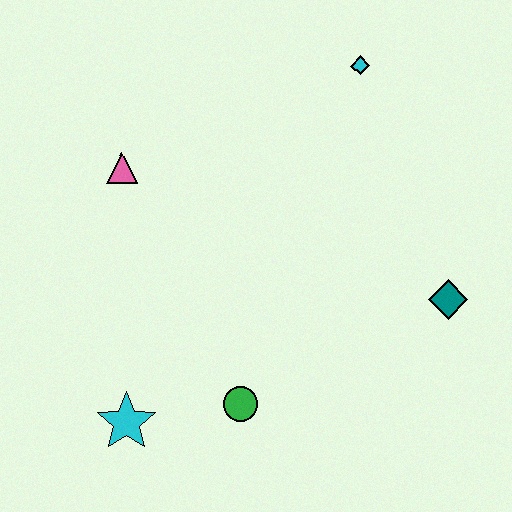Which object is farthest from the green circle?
The cyan diamond is farthest from the green circle.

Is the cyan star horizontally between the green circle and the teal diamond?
No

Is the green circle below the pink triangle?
Yes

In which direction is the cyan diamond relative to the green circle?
The cyan diamond is above the green circle.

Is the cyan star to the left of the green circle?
Yes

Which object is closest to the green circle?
The cyan star is closest to the green circle.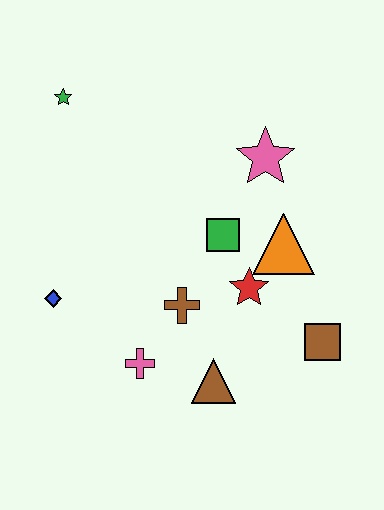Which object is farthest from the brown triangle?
The green star is farthest from the brown triangle.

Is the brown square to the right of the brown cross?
Yes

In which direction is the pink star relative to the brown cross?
The pink star is above the brown cross.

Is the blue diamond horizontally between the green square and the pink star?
No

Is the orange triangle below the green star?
Yes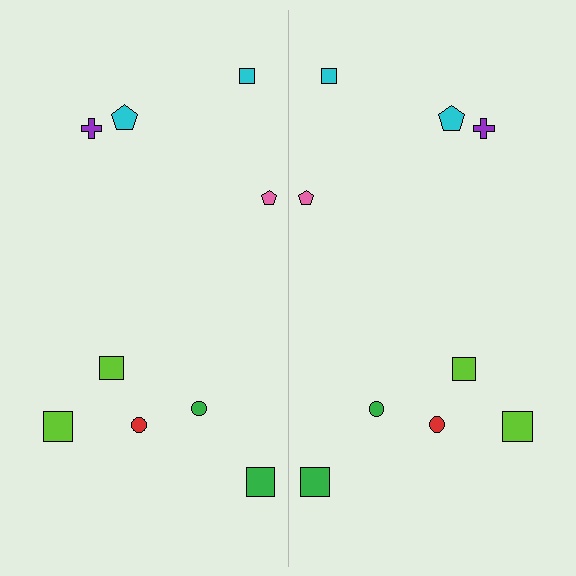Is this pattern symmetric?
Yes, this pattern has bilateral (reflection) symmetry.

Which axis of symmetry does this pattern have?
The pattern has a vertical axis of symmetry running through the center of the image.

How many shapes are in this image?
There are 18 shapes in this image.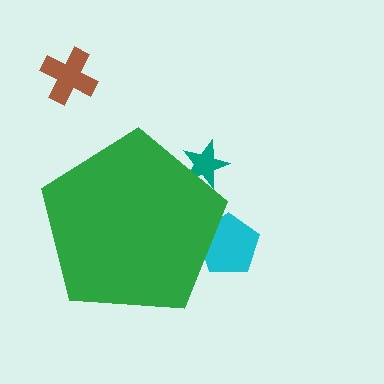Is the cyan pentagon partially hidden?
Yes, the cyan pentagon is partially hidden behind the green pentagon.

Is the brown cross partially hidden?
No, the brown cross is fully visible.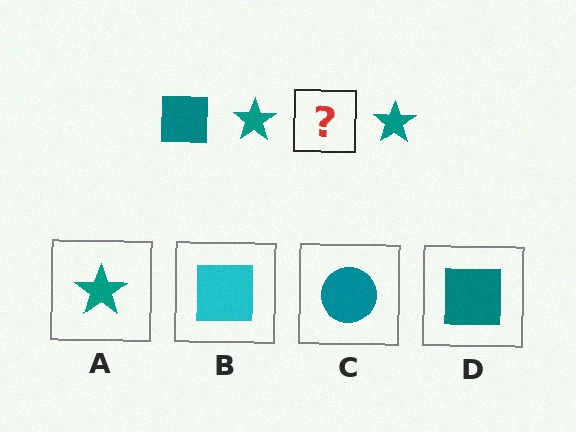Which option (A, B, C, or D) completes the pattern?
D.